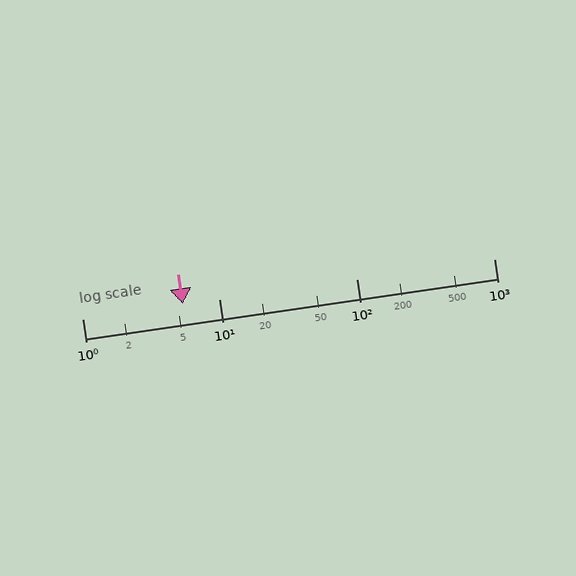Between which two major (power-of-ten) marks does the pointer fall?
The pointer is between 1 and 10.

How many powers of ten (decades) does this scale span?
The scale spans 3 decades, from 1 to 1000.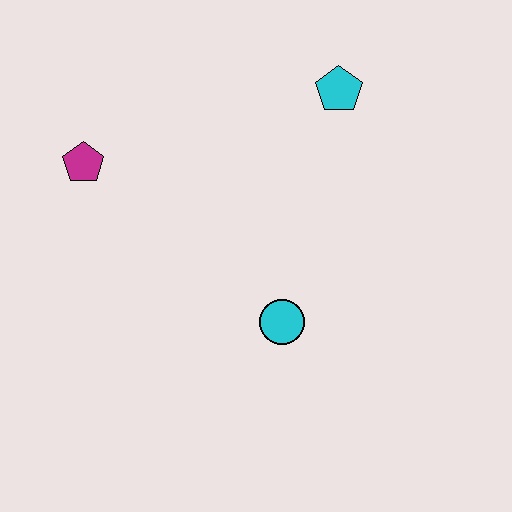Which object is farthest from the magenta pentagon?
The cyan pentagon is farthest from the magenta pentagon.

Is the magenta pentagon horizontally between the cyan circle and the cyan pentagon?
No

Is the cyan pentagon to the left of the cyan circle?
No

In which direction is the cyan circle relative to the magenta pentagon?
The cyan circle is to the right of the magenta pentagon.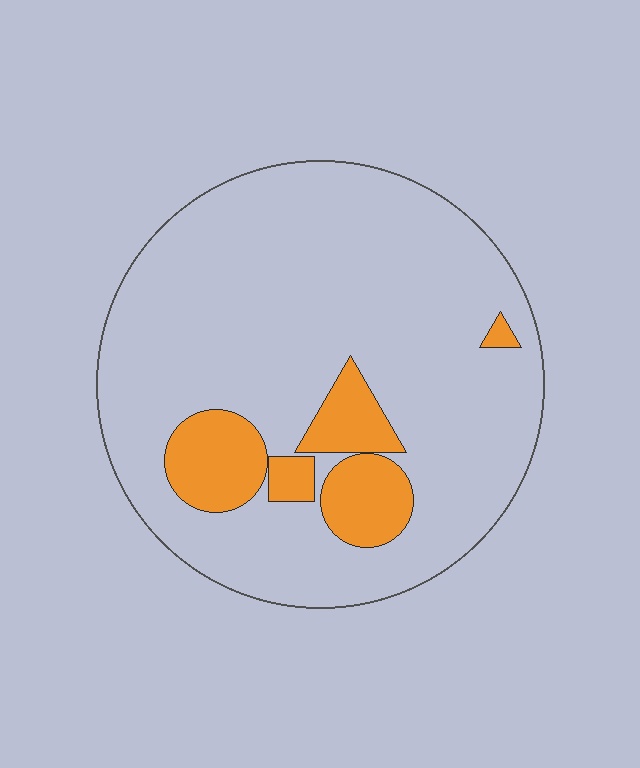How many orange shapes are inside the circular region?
5.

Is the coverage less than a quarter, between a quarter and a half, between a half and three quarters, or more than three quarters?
Less than a quarter.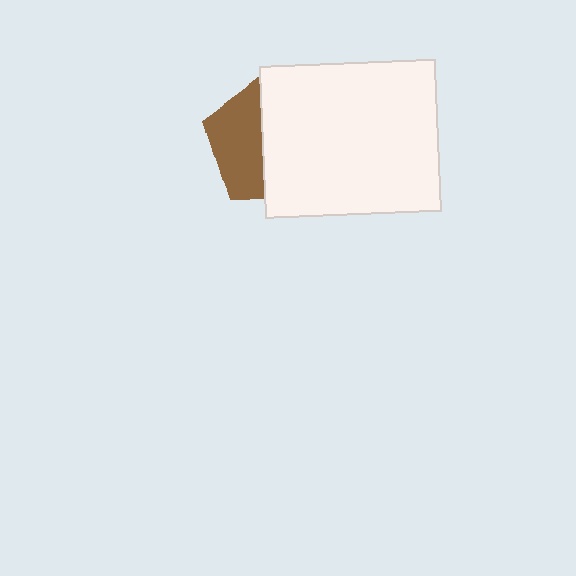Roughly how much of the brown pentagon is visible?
A small part of it is visible (roughly 41%).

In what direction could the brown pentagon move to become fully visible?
The brown pentagon could move left. That would shift it out from behind the white rectangle entirely.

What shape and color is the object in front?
The object in front is a white rectangle.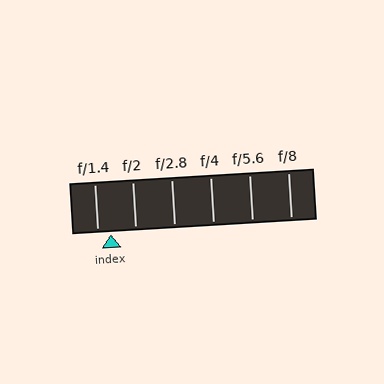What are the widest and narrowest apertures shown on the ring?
The widest aperture shown is f/1.4 and the narrowest is f/8.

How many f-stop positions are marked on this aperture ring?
There are 6 f-stop positions marked.